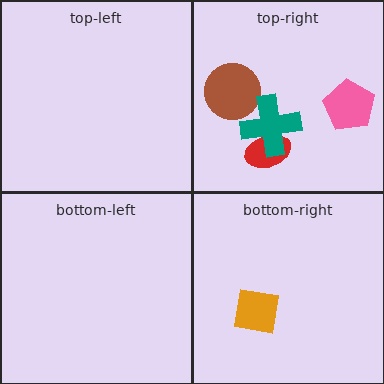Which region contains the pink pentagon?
The top-right region.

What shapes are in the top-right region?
The brown circle, the pink pentagon, the red ellipse, the teal cross.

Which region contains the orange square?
The bottom-right region.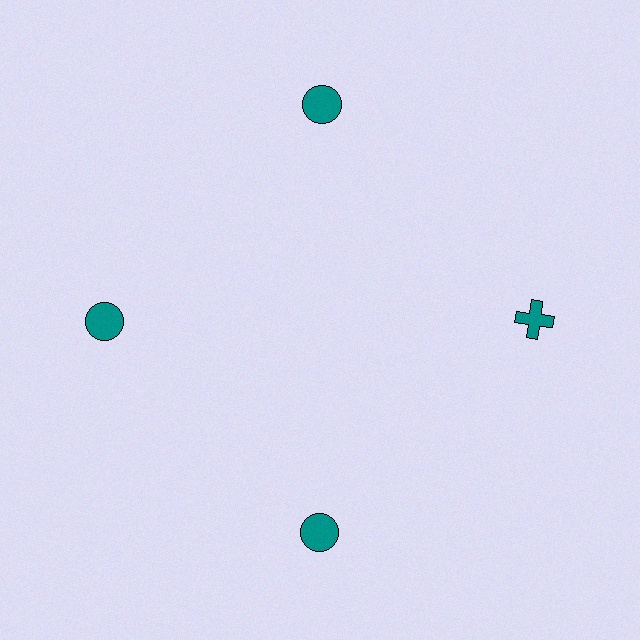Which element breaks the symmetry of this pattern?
The teal cross at roughly the 3 o'clock position breaks the symmetry. All other shapes are teal circles.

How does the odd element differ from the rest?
It has a different shape: cross instead of circle.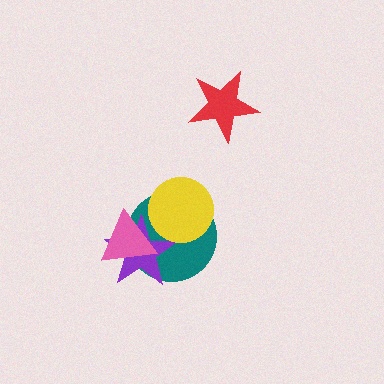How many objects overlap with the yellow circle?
2 objects overlap with the yellow circle.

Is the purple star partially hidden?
Yes, it is partially covered by another shape.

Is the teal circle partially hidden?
Yes, it is partially covered by another shape.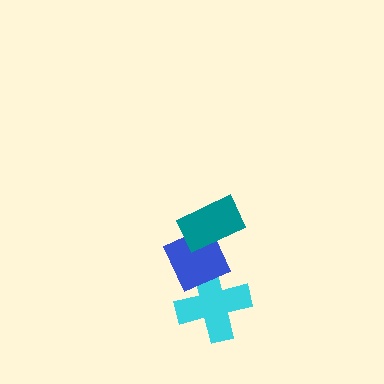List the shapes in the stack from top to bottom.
From top to bottom: the teal rectangle, the blue diamond, the cyan cross.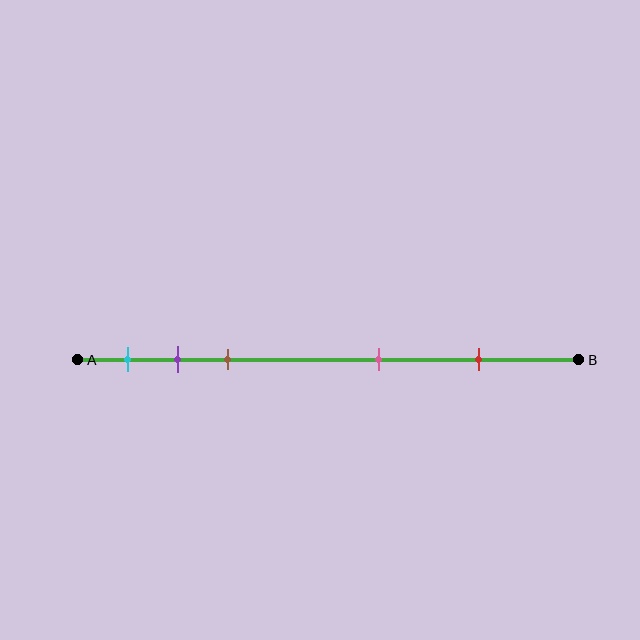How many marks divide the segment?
There are 5 marks dividing the segment.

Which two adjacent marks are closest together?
The purple and brown marks are the closest adjacent pair.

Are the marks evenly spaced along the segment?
No, the marks are not evenly spaced.